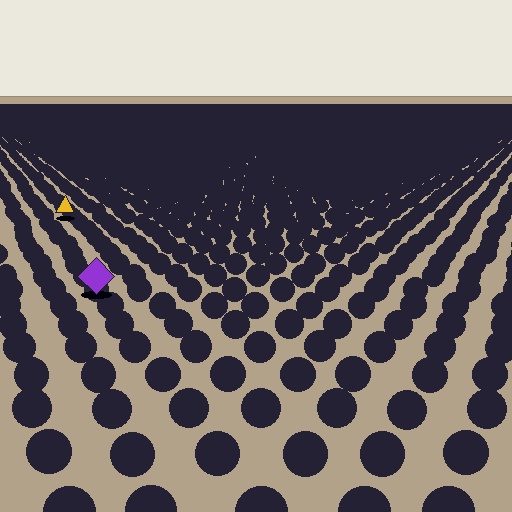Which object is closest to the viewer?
The purple diamond is closest. The texture marks near it are larger and more spread out.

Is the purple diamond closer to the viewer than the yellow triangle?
Yes. The purple diamond is closer — you can tell from the texture gradient: the ground texture is coarser near it.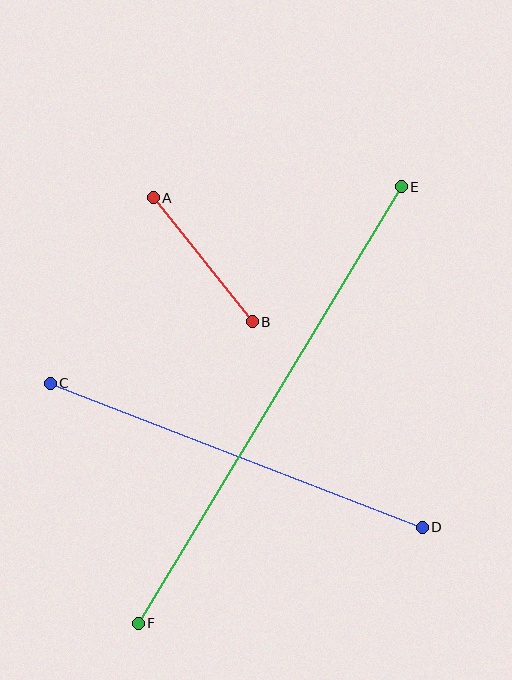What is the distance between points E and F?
The distance is approximately 509 pixels.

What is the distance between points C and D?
The distance is approximately 399 pixels.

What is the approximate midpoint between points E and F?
The midpoint is at approximately (270, 405) pixels.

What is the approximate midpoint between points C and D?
The midpoint is at approximately (236, 455) pixels.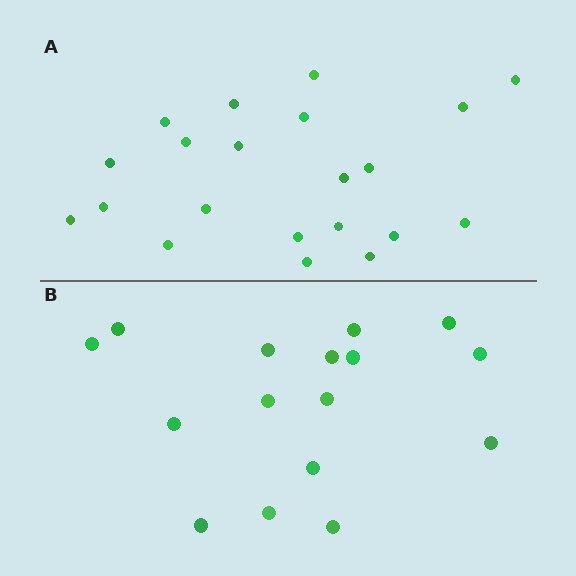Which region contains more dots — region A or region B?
Region A (the top region) has more dots.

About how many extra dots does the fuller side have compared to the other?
Region A has about 5 more dots than region B.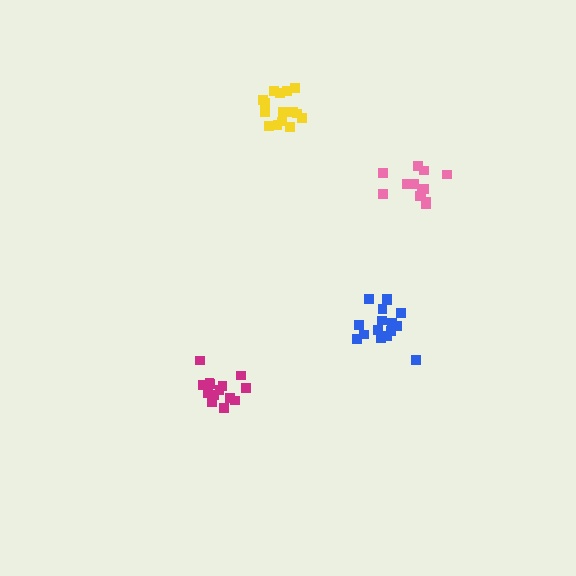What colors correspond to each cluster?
The clusters are colored: magenta, pink, blue, yellow.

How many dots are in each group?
Group 1: 14 dots, Group 2: 12 dots, Group 3: 17 dots, Group 4: 16 dots (59 total).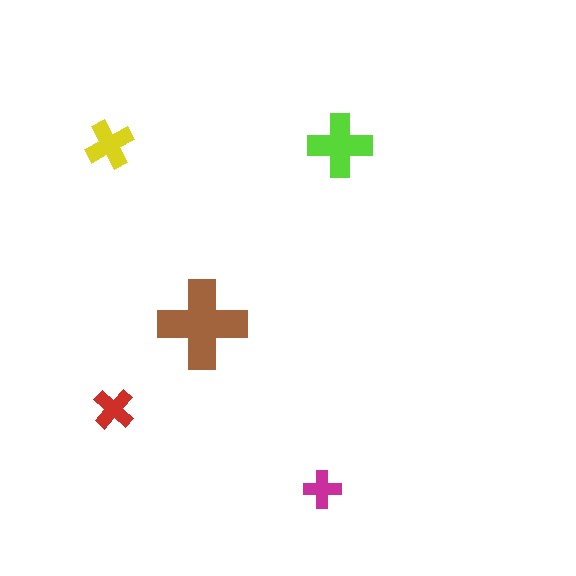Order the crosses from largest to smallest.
the brown one, the lime one, the yellow one, the red one, the magenta one.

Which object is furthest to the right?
The lime cross is rightmost.